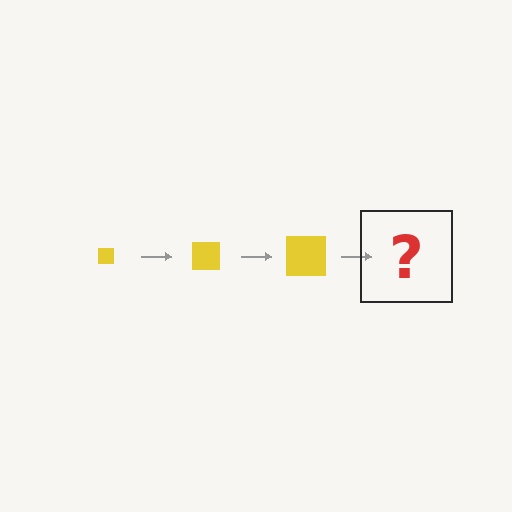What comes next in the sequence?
The next element should be a yellow square, larger than the previous one.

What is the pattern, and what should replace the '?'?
The pattern is that the square gets progressively larger each step. The '?' should be a yellow square, larger than the previous one.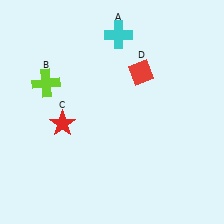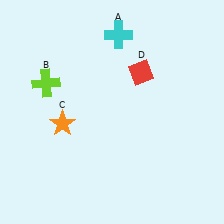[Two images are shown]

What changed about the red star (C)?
In Image 1, C is red. In Image 2, it changed to orange.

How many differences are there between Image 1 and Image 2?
There is 1 difference between the two images.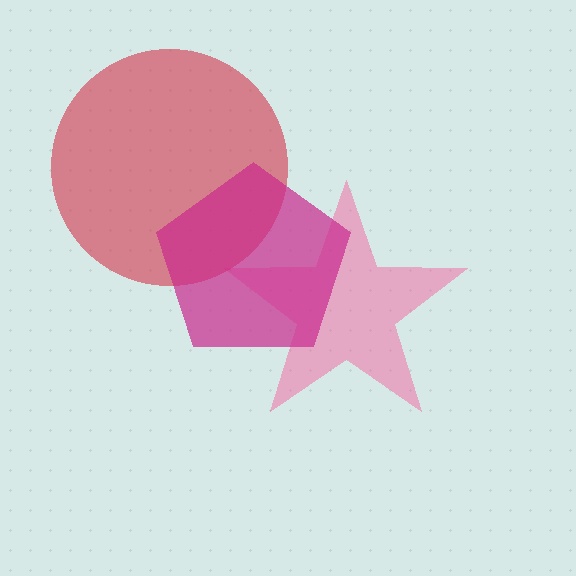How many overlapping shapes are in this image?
There are 3 overlapping shapes in the image.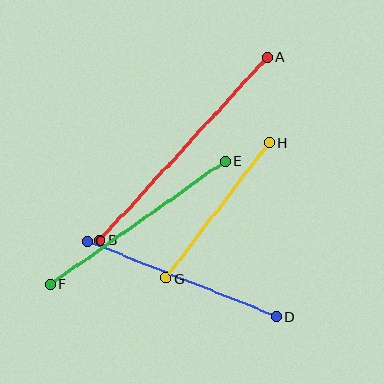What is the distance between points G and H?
The distance is approximately 171 pixels.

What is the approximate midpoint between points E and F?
The midpoint is at approximately (138, 223) pixels.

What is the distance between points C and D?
The distance is approximately 204 pixels.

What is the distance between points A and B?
The distance is approximately 249 pixels.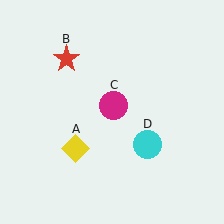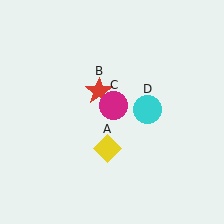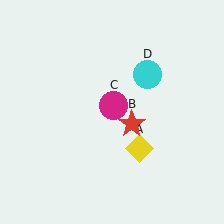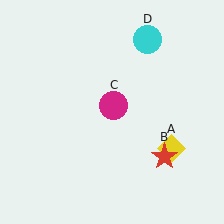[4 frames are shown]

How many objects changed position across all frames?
3 objects changed position: yellow diamond (object A), red star (object B), cyan circle (object D).